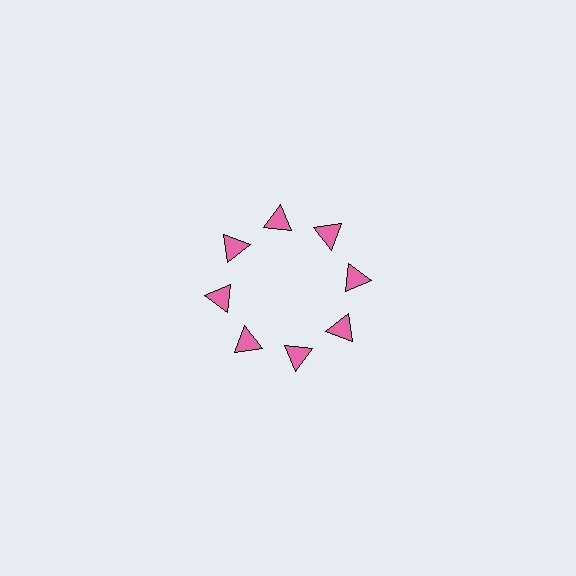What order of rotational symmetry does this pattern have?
This pattern has 8-fold rotational symmetry.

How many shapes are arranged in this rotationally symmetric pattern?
There are 8 shapes, arranged in 8 groups of 1.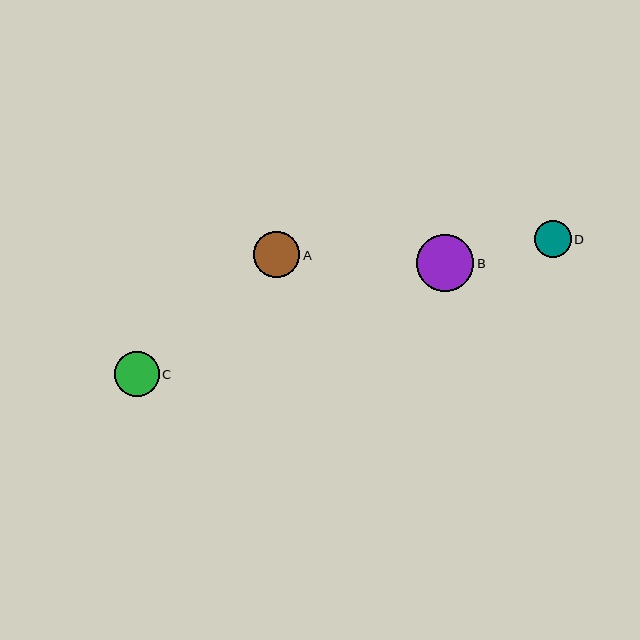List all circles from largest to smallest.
From largest to smallest: B, A, C, D.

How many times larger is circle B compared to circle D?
Circle B is approximately 1.6 times the size of circle D.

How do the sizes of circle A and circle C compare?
Circle A and circle C are approximately the same size.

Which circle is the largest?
Circle B is the largest with a size of approximately 57 pixels.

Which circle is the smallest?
Circle D is the smallest with a size of approximately 37 pixels.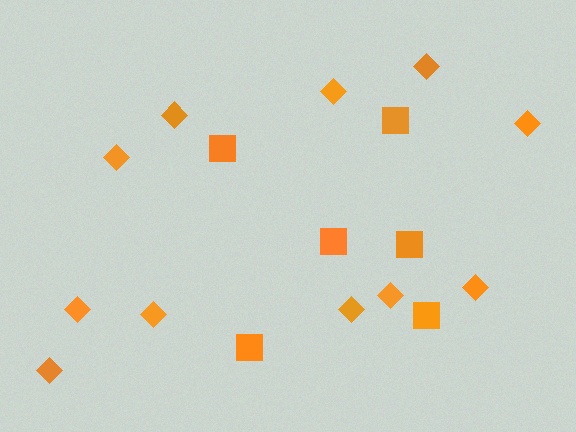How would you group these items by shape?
There are 2 groups: one group of squares (6) and one group of diamonds (11).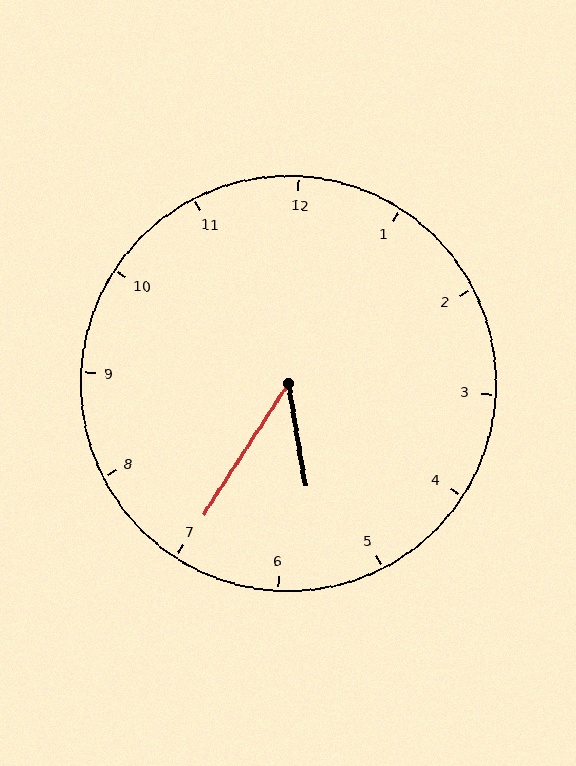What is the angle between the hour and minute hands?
Approximately 42 degrees.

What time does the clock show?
5:35.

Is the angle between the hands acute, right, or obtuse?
It is acute.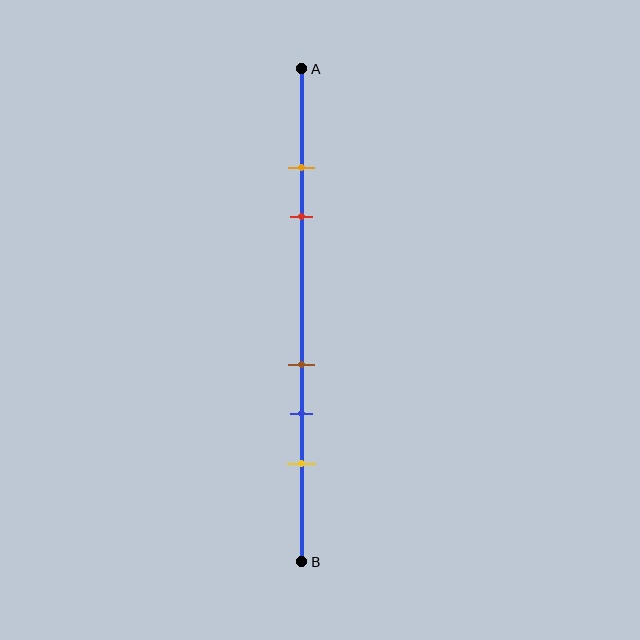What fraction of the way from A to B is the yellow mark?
The yellow mark is approximately 80% (0.8) of the way from A to B.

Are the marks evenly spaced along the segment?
No, the marks are not evenly spaced.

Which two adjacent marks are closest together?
The orange and red marks are the closest adjacent pair.